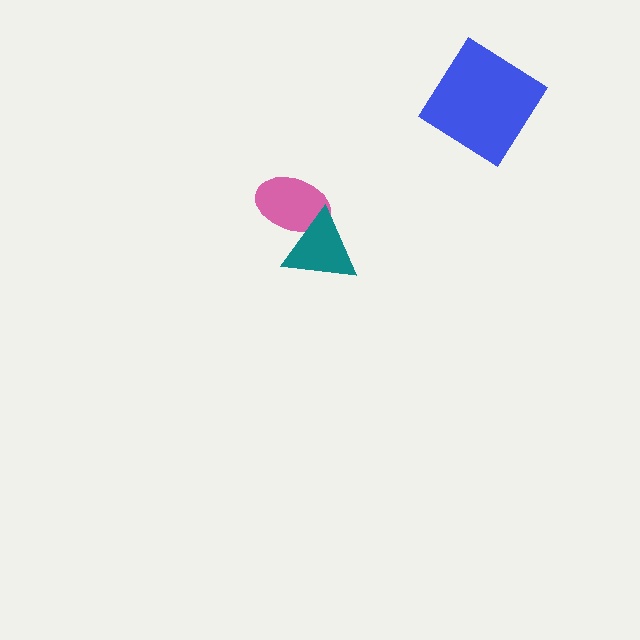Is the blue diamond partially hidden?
No, no other shape covers it.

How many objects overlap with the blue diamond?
0 objects overlap with the blue diamond.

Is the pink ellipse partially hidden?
Yes, it is partially covered by another shape.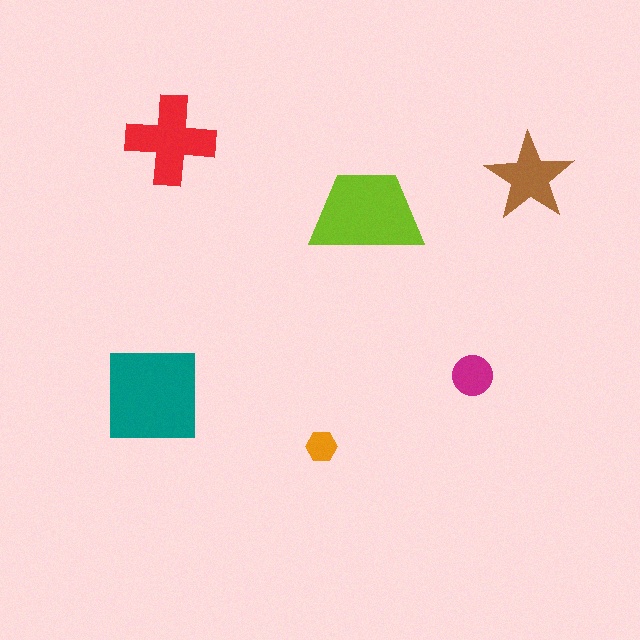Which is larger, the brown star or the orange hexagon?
The brown star.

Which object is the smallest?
The orange hexagon.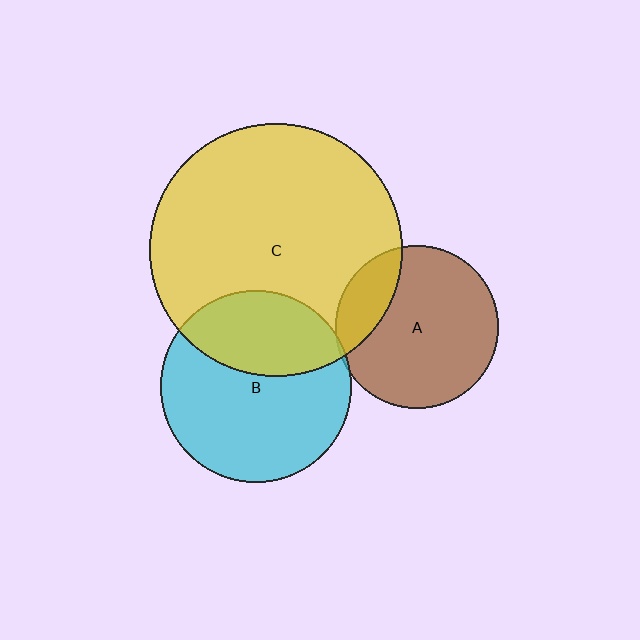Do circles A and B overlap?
Yes.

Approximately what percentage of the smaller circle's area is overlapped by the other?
Approximately 5%.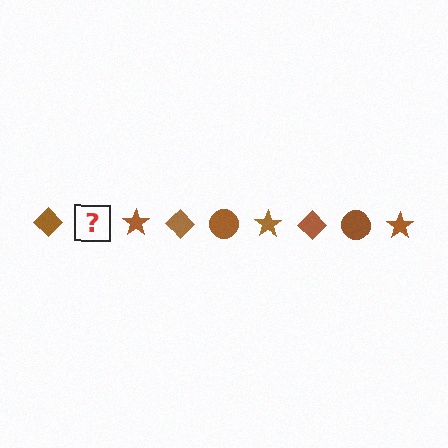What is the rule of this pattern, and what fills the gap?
The rule is that the pattern cycles through diamond, circle, star shapes in brown. The gap should be filled with a brown circle.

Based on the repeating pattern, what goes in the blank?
The blank should be a brown circle.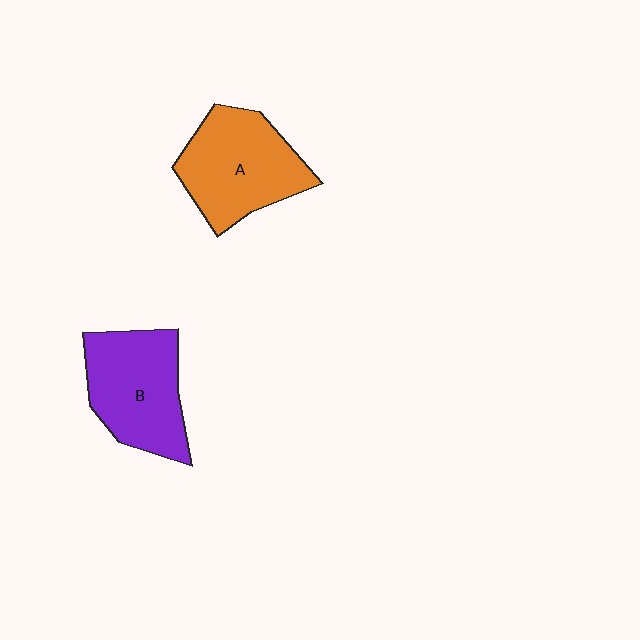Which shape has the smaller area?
Shape B (purple).